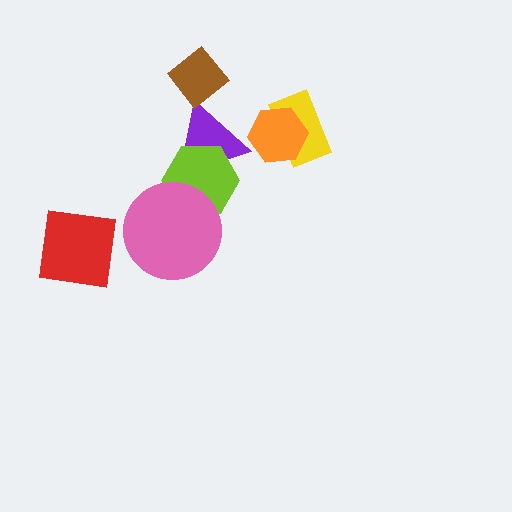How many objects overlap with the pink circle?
1 object overlaps with the pink circle.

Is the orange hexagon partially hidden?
No, no other shape covers it.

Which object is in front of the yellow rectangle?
The orange hexagon is in front of the yellow rectangle.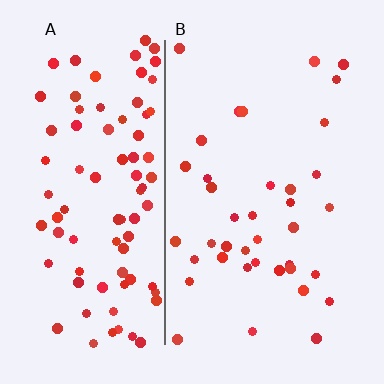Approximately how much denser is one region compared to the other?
Approximately 2.3× — region A over region B.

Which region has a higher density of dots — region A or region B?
A (the left).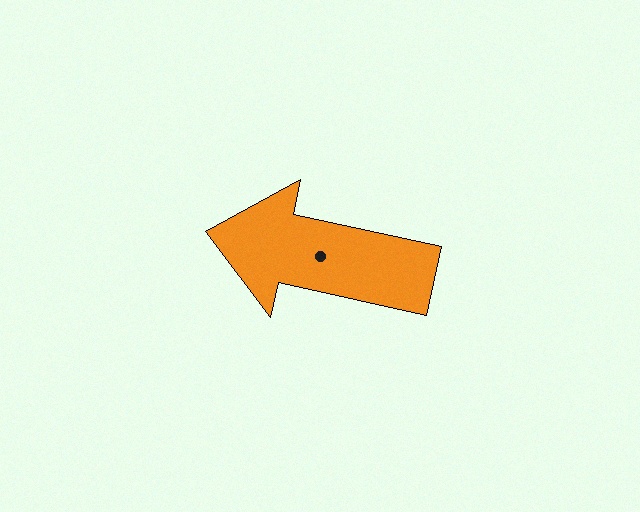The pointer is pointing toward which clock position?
Roughly 9 o'clock.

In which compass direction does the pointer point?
West.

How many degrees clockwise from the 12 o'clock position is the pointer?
Approximately 282 degrees.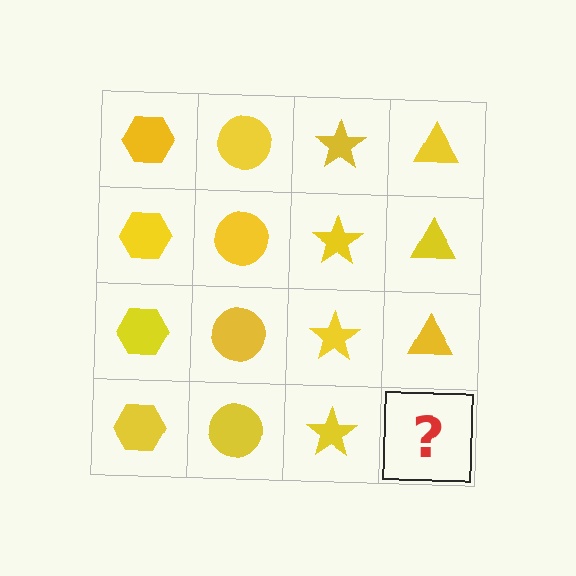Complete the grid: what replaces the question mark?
The question mark should be replaced with a yellow triangle.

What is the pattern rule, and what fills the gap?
The rule is that each column has a consistent shape. The gap should be filled with a yellow triangle.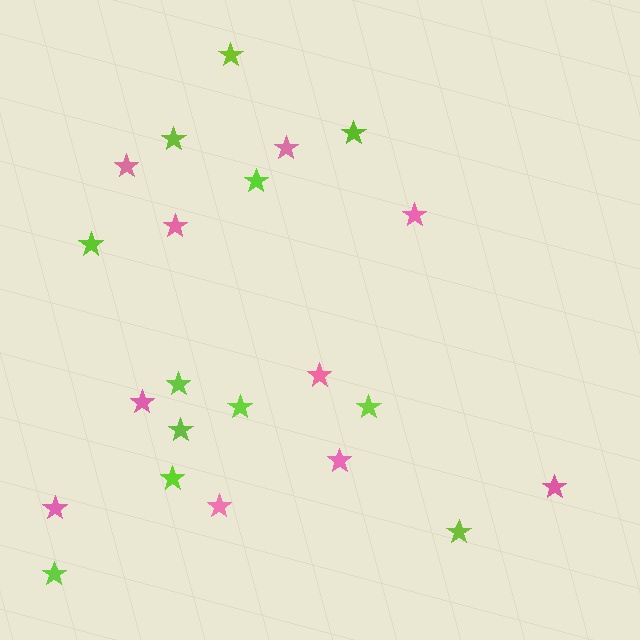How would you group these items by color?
There are 2 groups: one group of pink stars (10) and one group of lime stars (12).